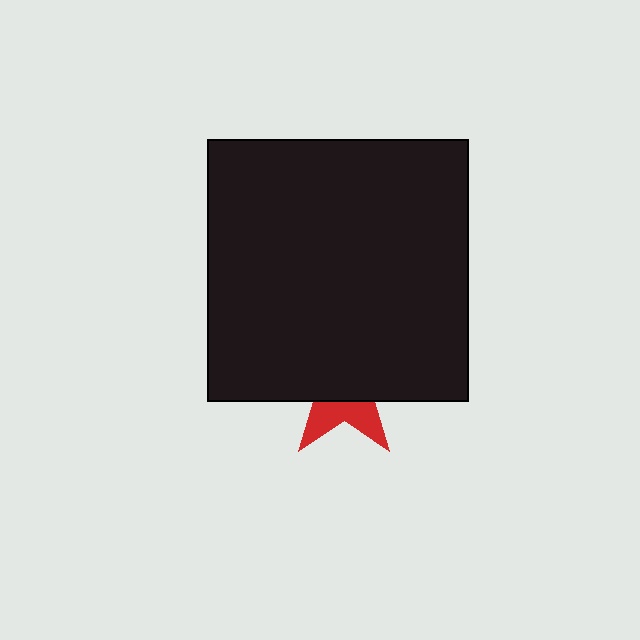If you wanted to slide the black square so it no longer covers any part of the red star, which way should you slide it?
Slide it up — that is the most direct way to separate the two shapes.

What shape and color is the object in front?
The object in front is a black square.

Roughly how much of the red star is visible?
A small part of it is visible (roughly 35%).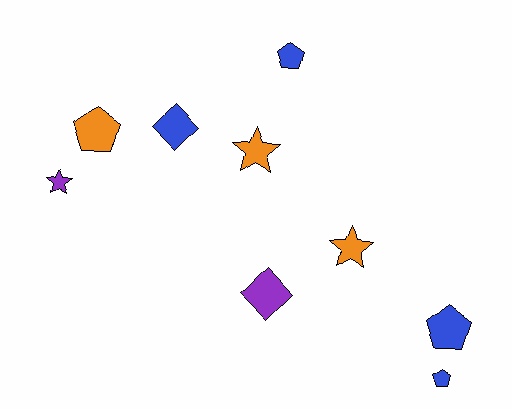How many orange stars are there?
There are 2 orange stars.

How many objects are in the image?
There are 9 objects.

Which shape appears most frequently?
Pentagon, with 4 objects.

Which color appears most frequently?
Blue, with 4 objects.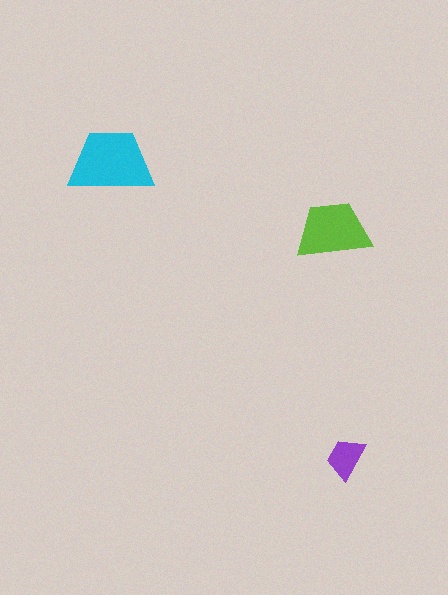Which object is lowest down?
The purple trapezoid is bottommost.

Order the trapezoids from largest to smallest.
the cyan one, the lime one, the purple one.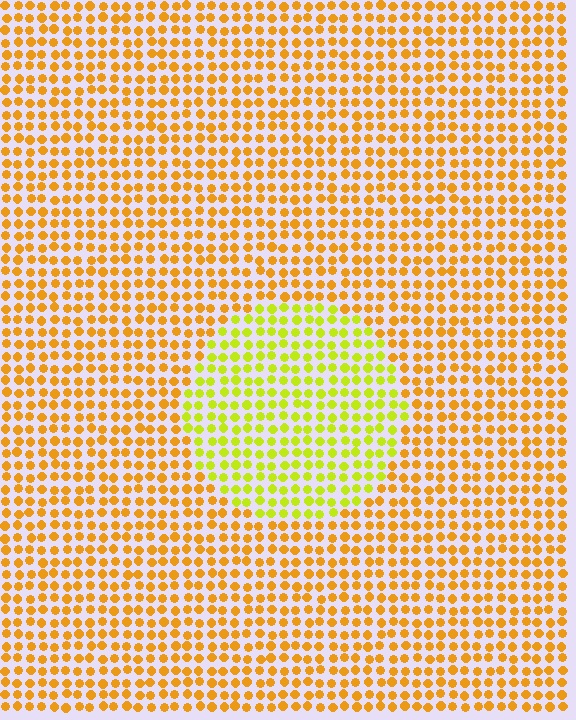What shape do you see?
I see a circle.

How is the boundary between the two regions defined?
The boundary is defined purely by a slight shift in hue (about 35 degrees). Spacing, size, and orientation are identical on both sides.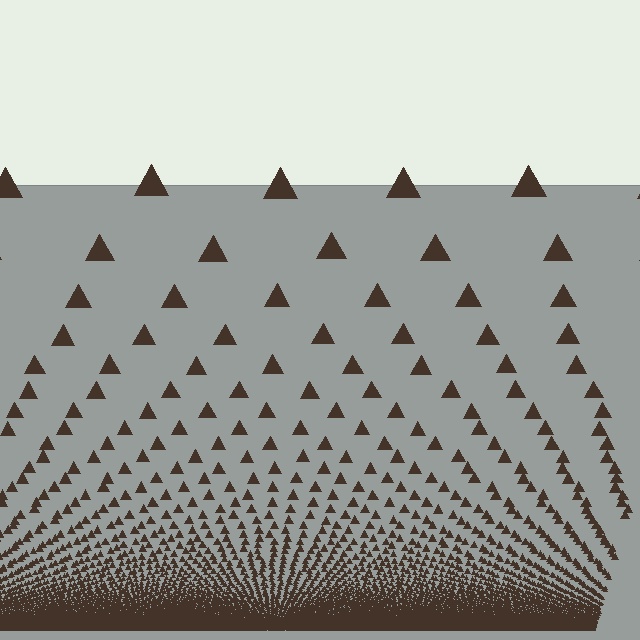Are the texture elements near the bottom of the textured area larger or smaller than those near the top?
Smaller. The gradient is inverted — elements near the bottom are smaller and denser.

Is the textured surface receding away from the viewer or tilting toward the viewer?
The surface appears to tilt toward the viewer. Texture elements get larger and sparser toward the top.